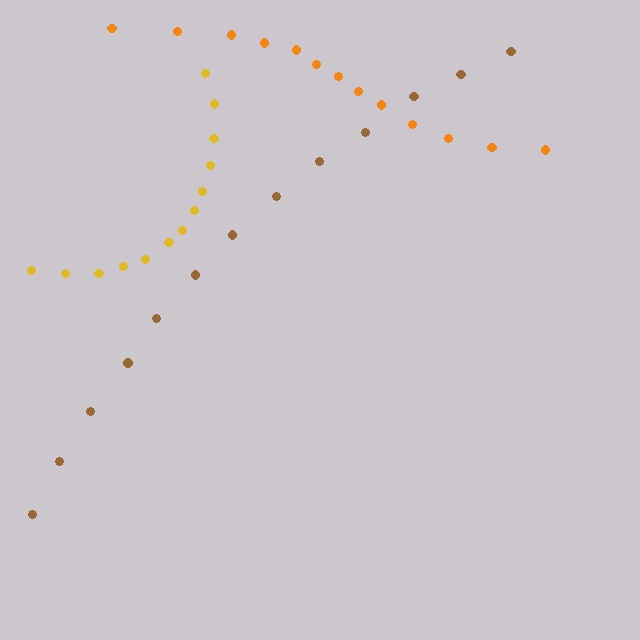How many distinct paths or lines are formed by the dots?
There are 3 distinct paths.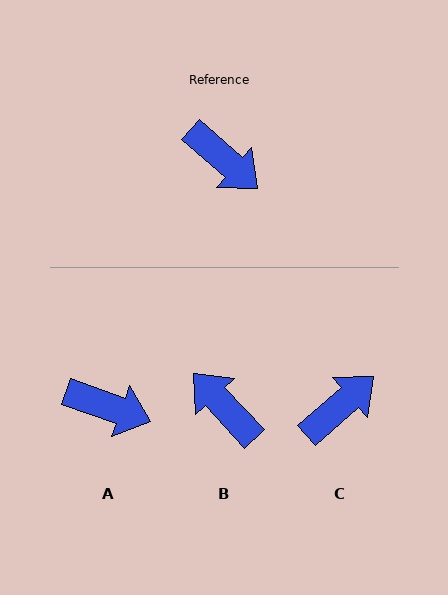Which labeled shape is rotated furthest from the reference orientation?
B, about 174 degrees away.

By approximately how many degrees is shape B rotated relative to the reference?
Approximately 174 degrees counter-clockwise.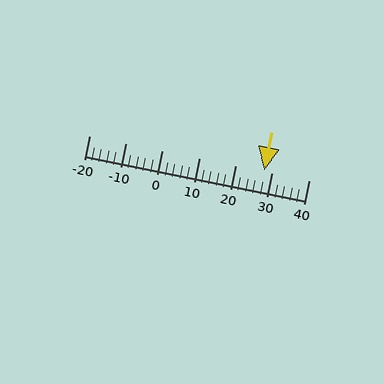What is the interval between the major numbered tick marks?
The major tick marks are spaced 10 units apart.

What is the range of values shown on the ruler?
The ruler shows values from -20 to 40.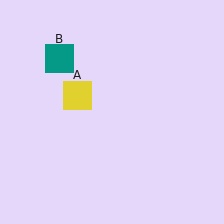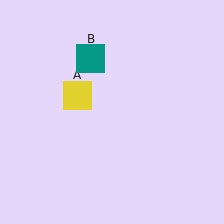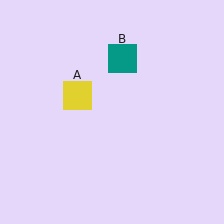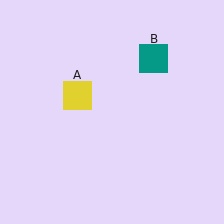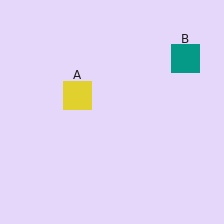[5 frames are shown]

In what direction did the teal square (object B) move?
The teal square (object B) moved right.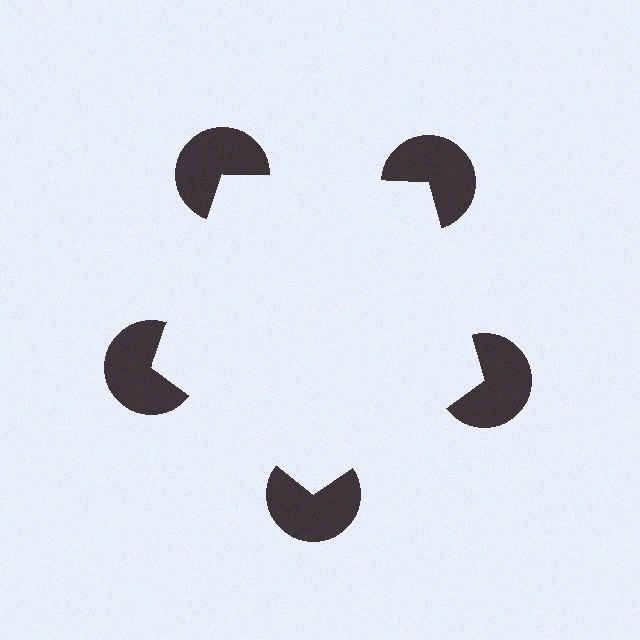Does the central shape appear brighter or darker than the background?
It typically appears slightly brighter than the background, even though no actual brightness change is drawn.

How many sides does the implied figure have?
5 sides.